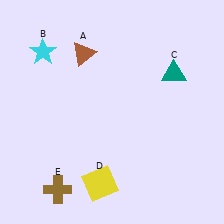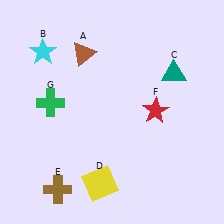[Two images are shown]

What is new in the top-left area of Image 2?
A green cross (G) was added in the top-left area of Image 2.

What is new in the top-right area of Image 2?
A red star (F) was added in the top-right area of Image 2.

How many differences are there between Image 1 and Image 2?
There are 2 differences between the two images.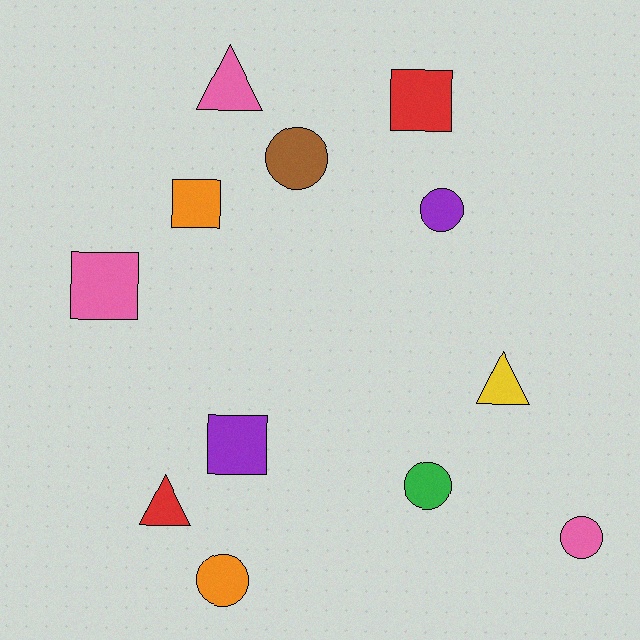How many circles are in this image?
There are 5 circles.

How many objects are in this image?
There are 12 objects.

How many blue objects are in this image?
There are no blue objects.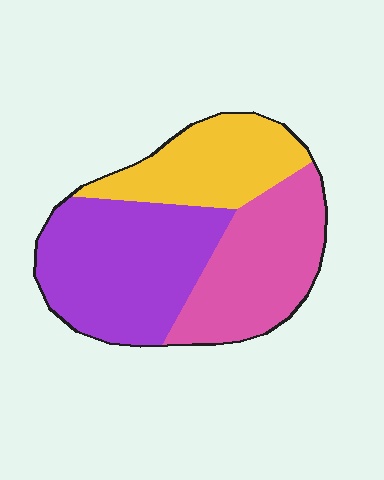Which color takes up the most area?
Purple, at roughly 40%.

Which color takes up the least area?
Yellow, at roughly 25%.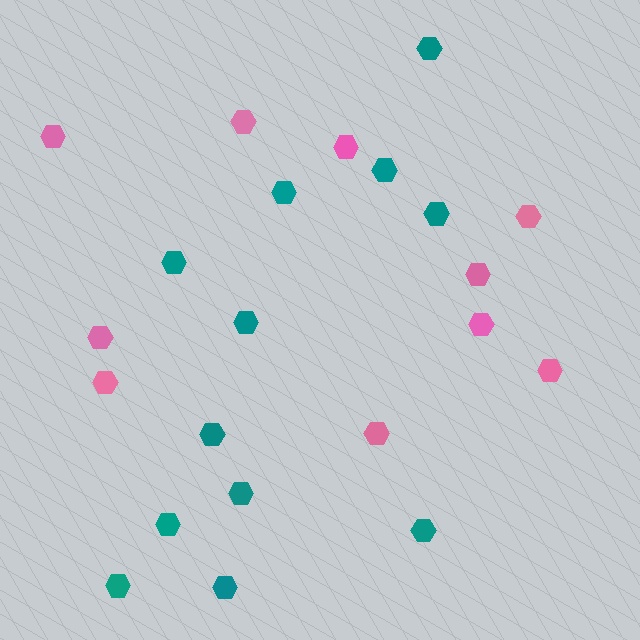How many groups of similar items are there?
There are 2 groups: one group of teal hexagons (12) and one group of pink hexagons (10).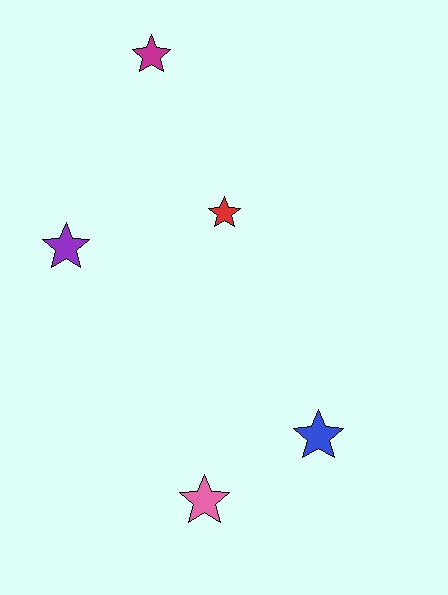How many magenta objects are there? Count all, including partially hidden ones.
There is 1 magenta object.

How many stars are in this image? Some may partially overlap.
There are 5 stars.